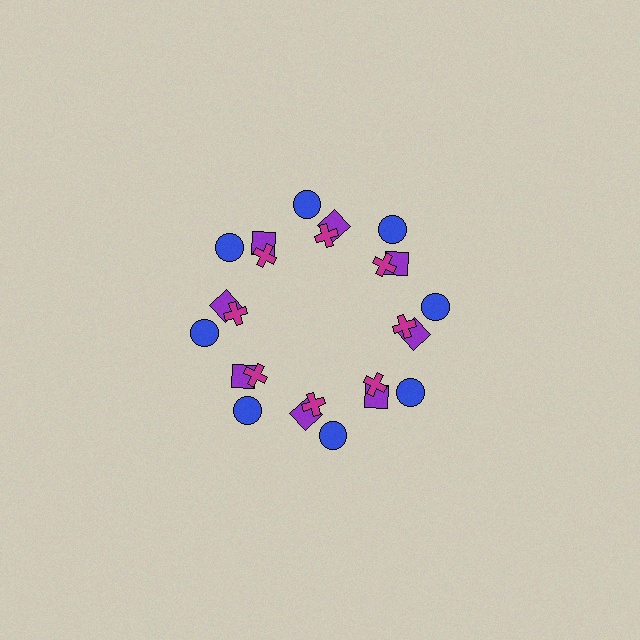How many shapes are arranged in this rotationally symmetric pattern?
There are 24 shapes, arranged in 8 groups of 3.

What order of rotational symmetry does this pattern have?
This pattern has 8-fold rotational symmetry.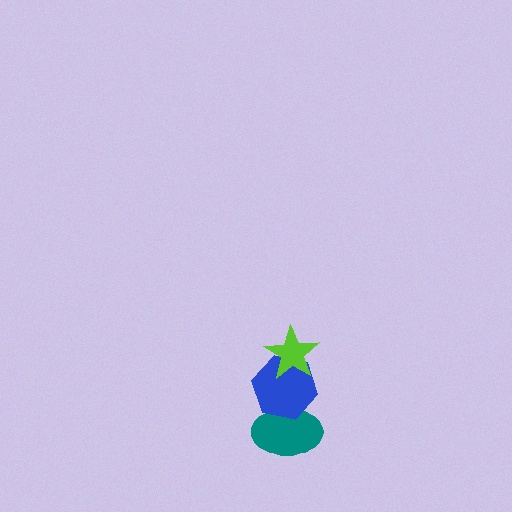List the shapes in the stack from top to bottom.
From top to bottom: the lime star, the blue hexagon, the teal ellipse.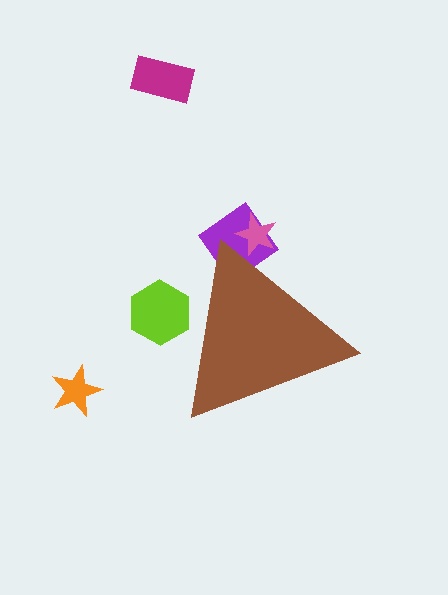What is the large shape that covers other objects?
A brown triangle.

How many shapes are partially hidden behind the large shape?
3 shapes are partially hidden.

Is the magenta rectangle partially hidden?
No, the magenta rectangle is fully visible.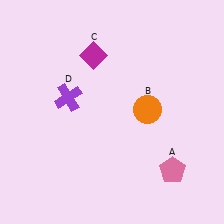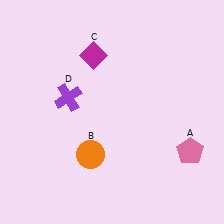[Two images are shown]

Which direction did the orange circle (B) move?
The orange circle (B) moved left.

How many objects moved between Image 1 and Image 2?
2 objects moved between the two images.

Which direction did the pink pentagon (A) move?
The pink pentagon (A) moved up.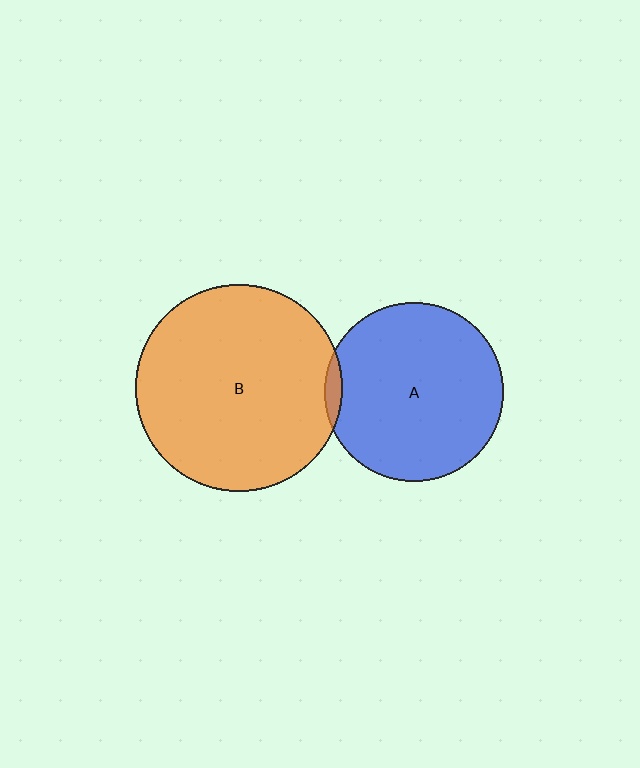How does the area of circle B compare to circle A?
Approximately 1.3 times.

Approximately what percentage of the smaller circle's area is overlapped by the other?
Approximately 5%.